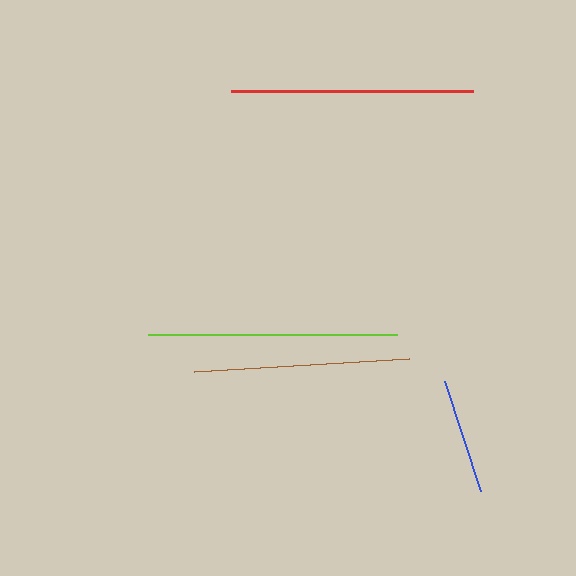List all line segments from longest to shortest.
From longest to shortest: lime, red, brown, blue.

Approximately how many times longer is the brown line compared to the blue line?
The brown line is approximately 1.9 times the length of the blue line.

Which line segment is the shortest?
The blue line is the shortest at approximately 116 pixels.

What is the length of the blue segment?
The blue segment is approximately 116 pixels long.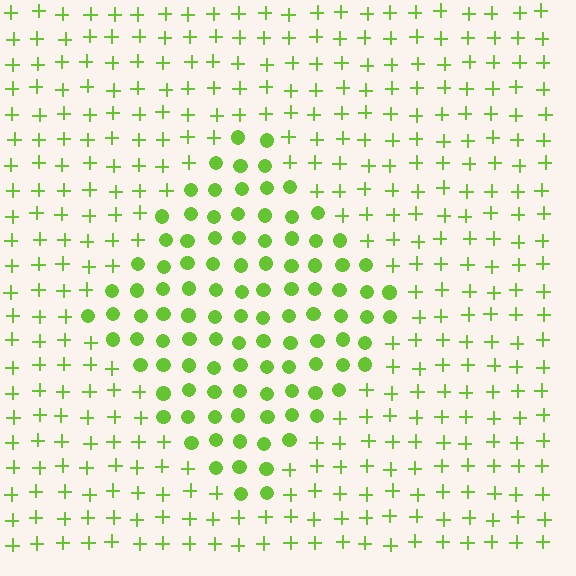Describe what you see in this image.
The image is filled with small lime elements arranged in a uniform grid. A diamond-shaped region contains circles, while the surrounding area contains plus signs. The boundary is defined purely by the change in element shape.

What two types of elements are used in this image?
The image uses circles inside the diamond region and plus signs outside it.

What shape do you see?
I see a diamond.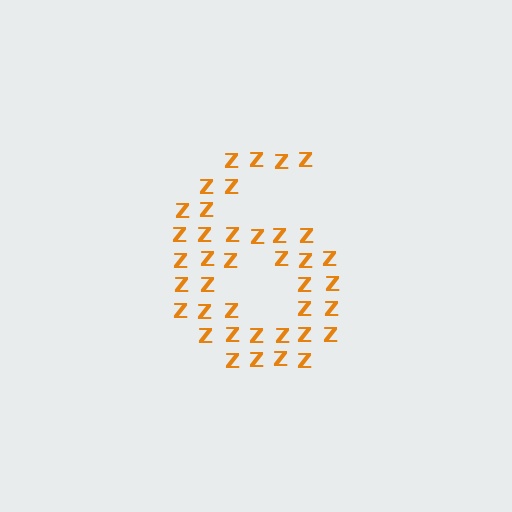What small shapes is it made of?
It is made of small letter Z's.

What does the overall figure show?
The overall figure shows the digit 6.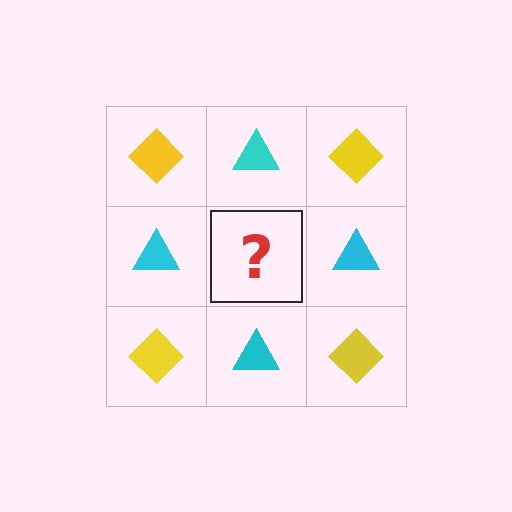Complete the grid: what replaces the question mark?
The question mark should be replaced with a yellow diamond.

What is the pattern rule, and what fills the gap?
The rule is that it alternates yellow diamond and cyan triangle in a checkerboard pattern. The gap should be filled with a yellow diamond.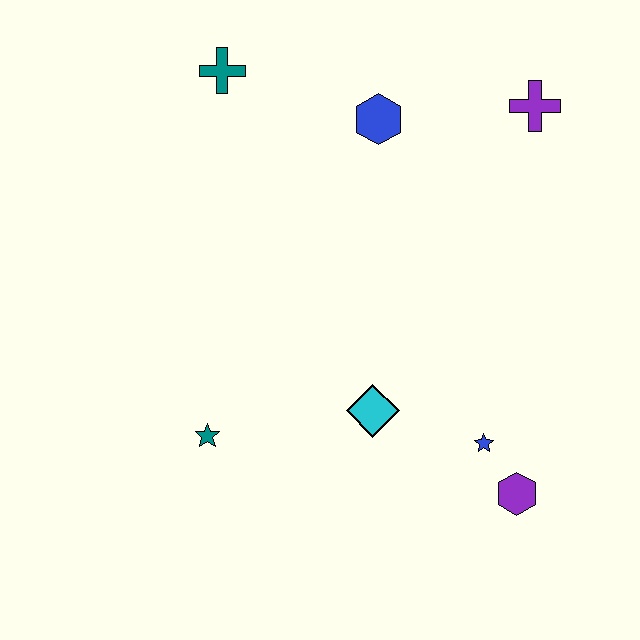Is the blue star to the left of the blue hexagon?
No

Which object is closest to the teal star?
The cyan diamond is closest to the teal star.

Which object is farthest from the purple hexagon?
The teal cross is farthest from the purple hexagon.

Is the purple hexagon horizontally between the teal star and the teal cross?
No